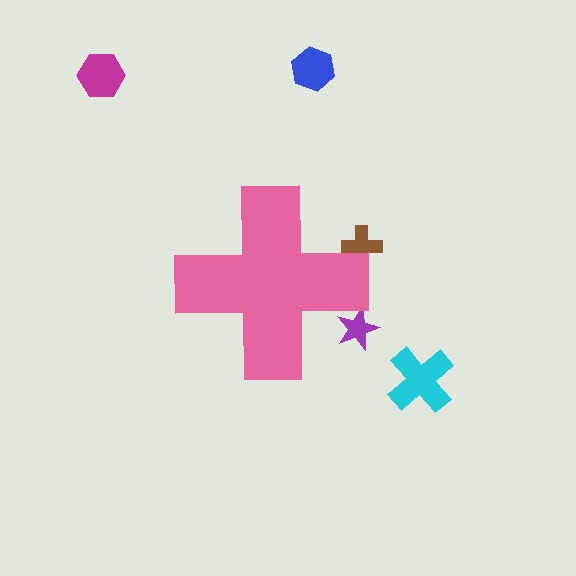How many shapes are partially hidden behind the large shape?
2 shapes are partially hidden.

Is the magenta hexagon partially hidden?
No, the magenta hexagon is fully visible.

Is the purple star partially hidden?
Yes, the purple star is partially hidden behind the pink cross.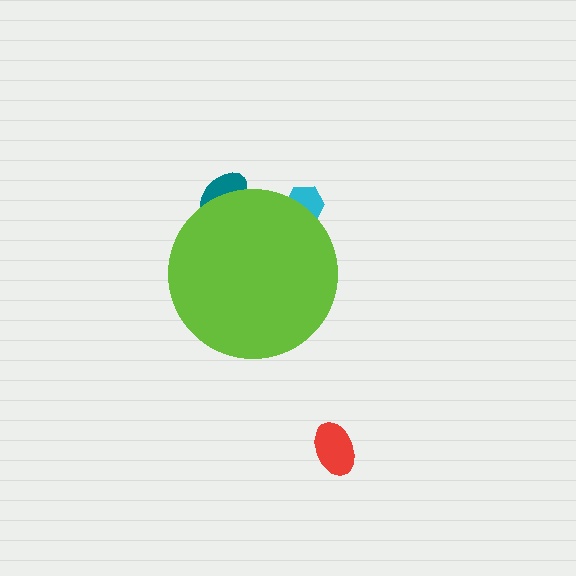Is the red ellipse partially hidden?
No, the red ellipse is fully visible.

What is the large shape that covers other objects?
A lime circle.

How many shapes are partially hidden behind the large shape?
2 shapes are partially hidden.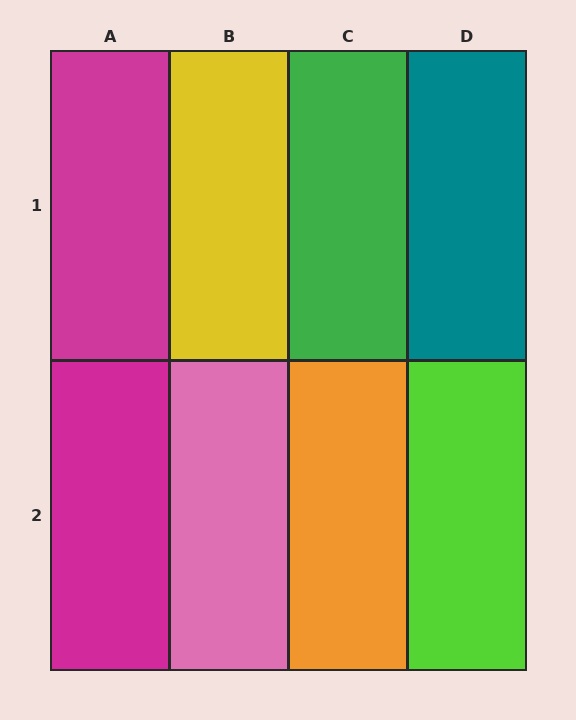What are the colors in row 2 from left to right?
Magenta, pink, orange, lime.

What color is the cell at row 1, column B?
Yellow.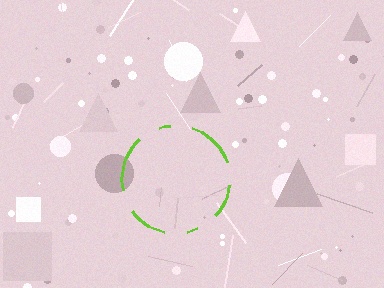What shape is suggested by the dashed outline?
The dashed outline suggests a circle.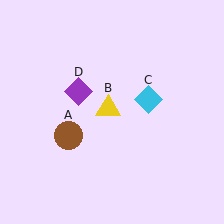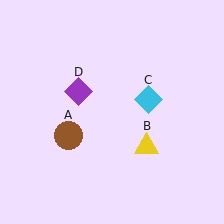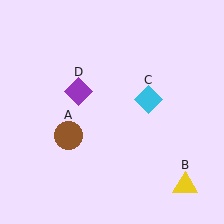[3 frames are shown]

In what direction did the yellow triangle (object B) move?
The yellow triangle (object B) moved down and to the right.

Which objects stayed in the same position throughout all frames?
Brown circle (object A) and cyan diamond (object C) and purple diamond (object D) remained stationary.